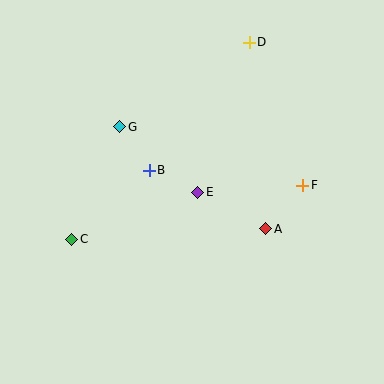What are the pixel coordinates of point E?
Point E is at (198, 192).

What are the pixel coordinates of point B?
Point B is at (149, 170).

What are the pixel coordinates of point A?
Point A is at (266, 229).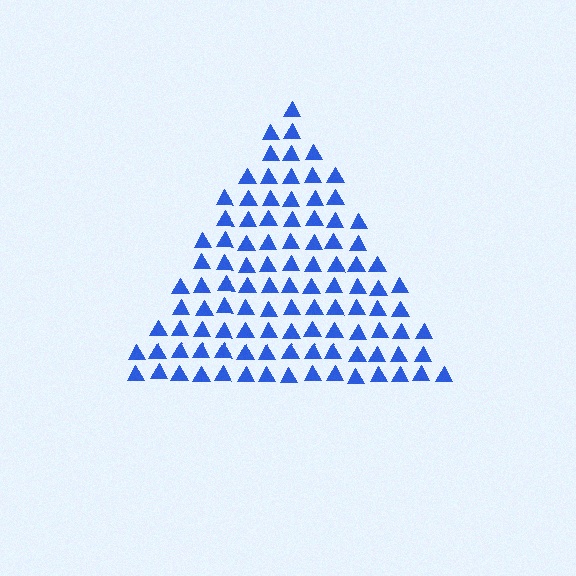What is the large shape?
The large shape is a triangle.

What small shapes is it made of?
It is made of small triangles.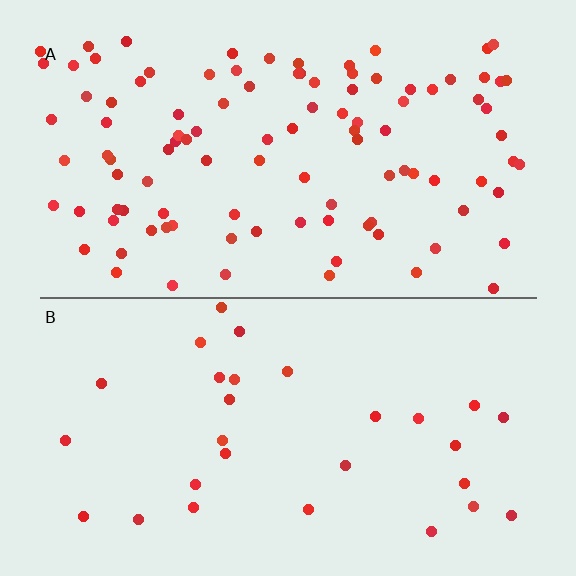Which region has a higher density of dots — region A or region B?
A (the top).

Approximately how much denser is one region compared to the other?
Approximately 3.5× — region A over region B.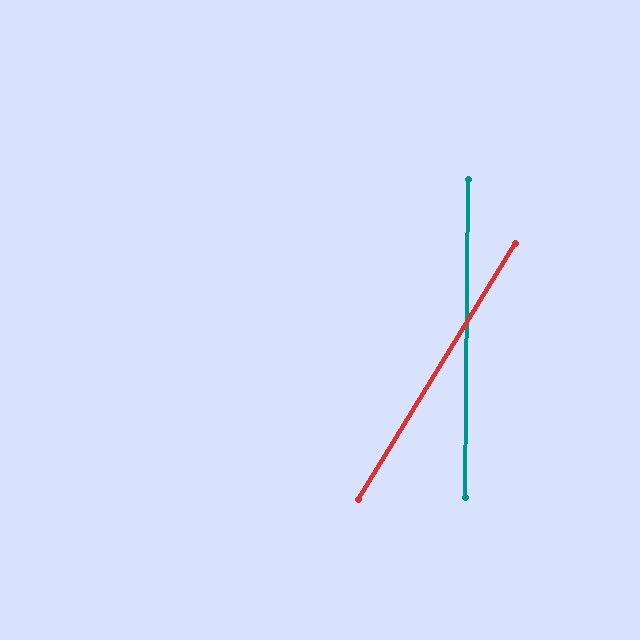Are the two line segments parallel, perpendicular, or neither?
Neither parallel nor perpendicular — they differ by about 31°.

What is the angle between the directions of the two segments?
Approximately 31 degrees.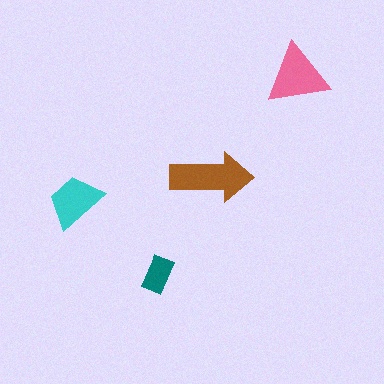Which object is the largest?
The brown arrow.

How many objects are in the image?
There are 4 objects in the image.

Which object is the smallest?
The teal rectangle.